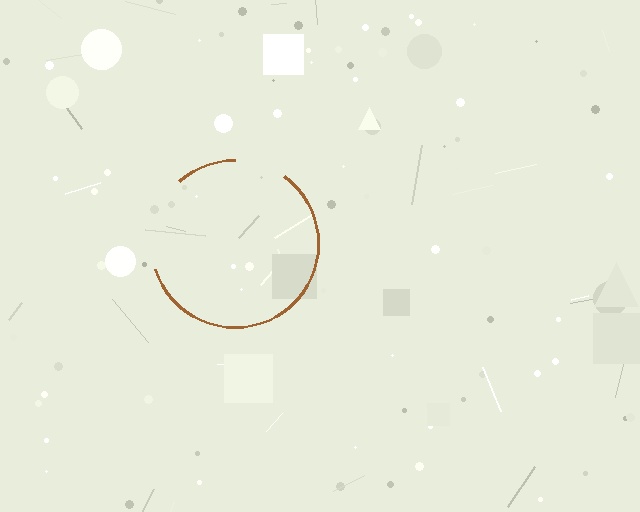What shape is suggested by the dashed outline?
The dashed outline suggests a circle.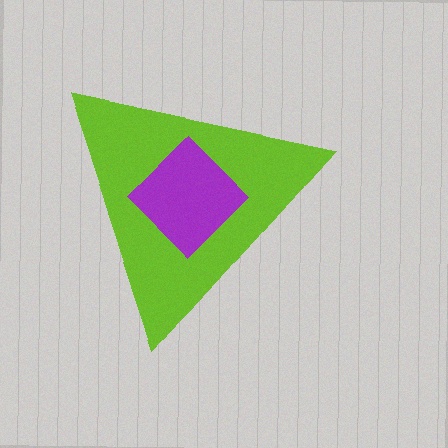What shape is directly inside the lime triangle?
The purple diamond.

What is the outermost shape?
The lime triangle.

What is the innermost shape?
The purple diamond.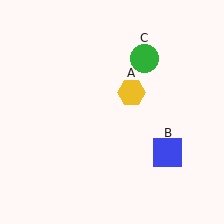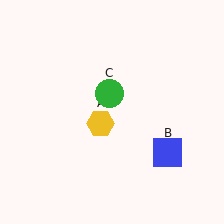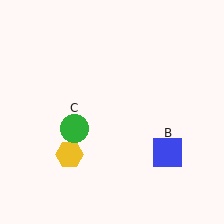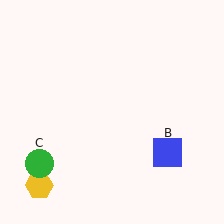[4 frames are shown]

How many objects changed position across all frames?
2 objects changed position: yellow hexagon (object A), green circle (object C).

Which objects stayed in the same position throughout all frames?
Blue square (object B) remained stationary.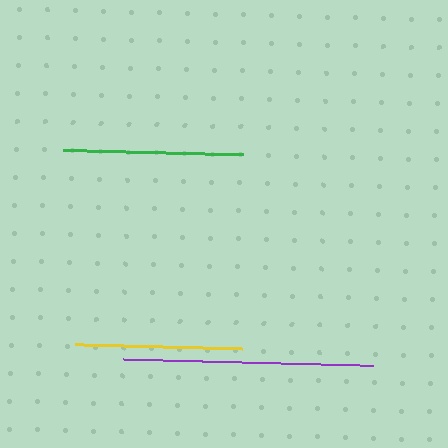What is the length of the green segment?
The green segment is approximately 180 pixels long.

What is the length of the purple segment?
The purple segment is approximately 251 pixels long.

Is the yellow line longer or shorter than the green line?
The green line is longer than the yellow line.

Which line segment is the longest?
The purple line is the longest at approximately 251 pixels.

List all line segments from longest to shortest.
From longest to shortest: purple, green, yellow.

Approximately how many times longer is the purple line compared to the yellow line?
The purple line is approximately 1.5 times the length of the yellow line.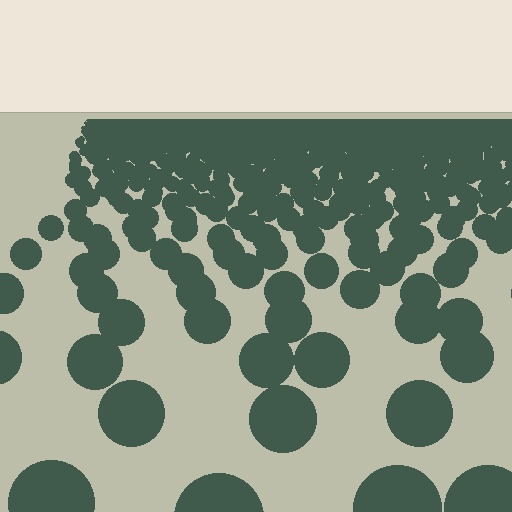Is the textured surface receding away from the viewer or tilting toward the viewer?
The surface is receding away from the viewer. Texture elements get smaller and denser toward the top.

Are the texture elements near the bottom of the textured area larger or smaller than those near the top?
Larger. Near the bottom, elements are closer to the viewer and appear at a bigger on-screen size.